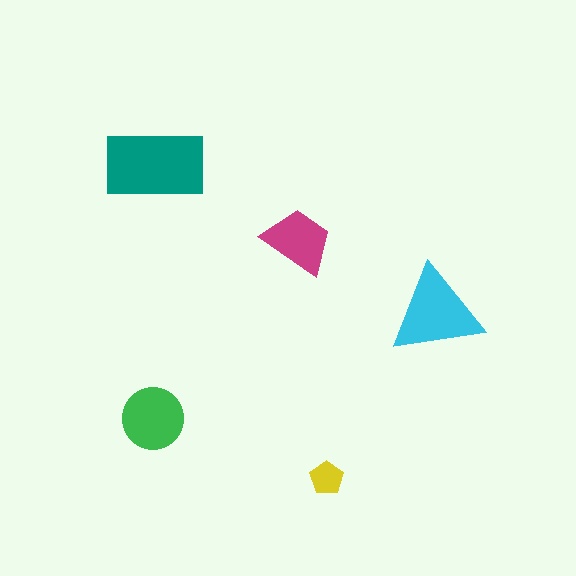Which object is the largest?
The teal rectangle.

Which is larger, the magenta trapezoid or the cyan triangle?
The cyan triangle.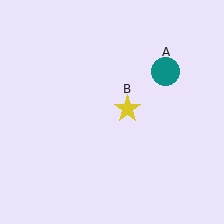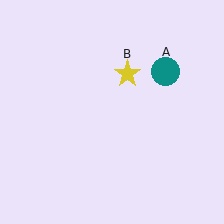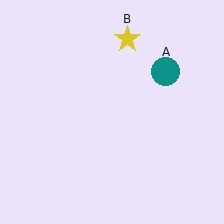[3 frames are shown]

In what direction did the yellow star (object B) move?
The yellow star (object B) moved up.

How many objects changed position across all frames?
1 object changed position: yellow star (object B).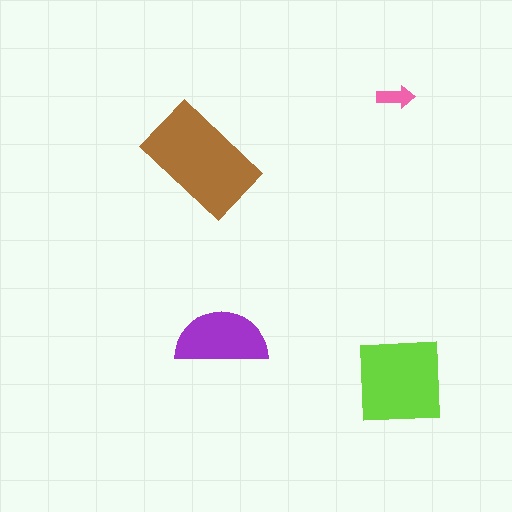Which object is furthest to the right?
The lime square is rightmost.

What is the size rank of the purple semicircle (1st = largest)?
3rd.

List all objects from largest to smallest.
The brown rectangle, the lime square, the purple semicircle, the pink arrow.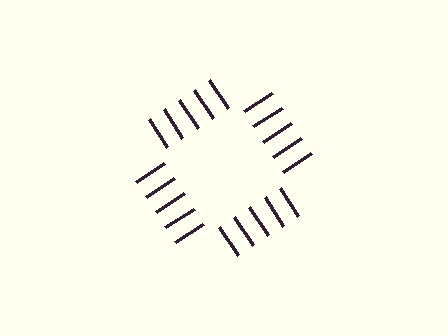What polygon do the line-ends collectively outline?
An illusory square — the line segments terminate on its edges but no continuous stroke is drawn.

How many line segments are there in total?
20 — 5 along each of the 4 edges.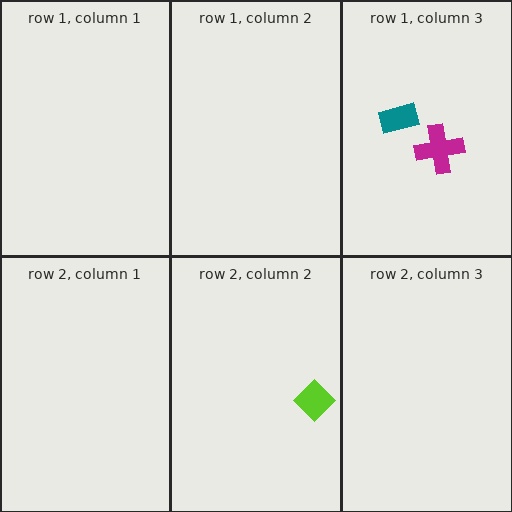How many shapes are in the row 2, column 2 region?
1.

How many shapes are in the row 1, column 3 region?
2.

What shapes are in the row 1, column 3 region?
The magenta cross, the teal rectangle.